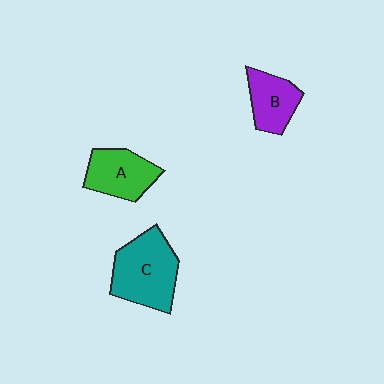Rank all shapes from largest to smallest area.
From largest to smallest: C (teal), A (green), B (purple).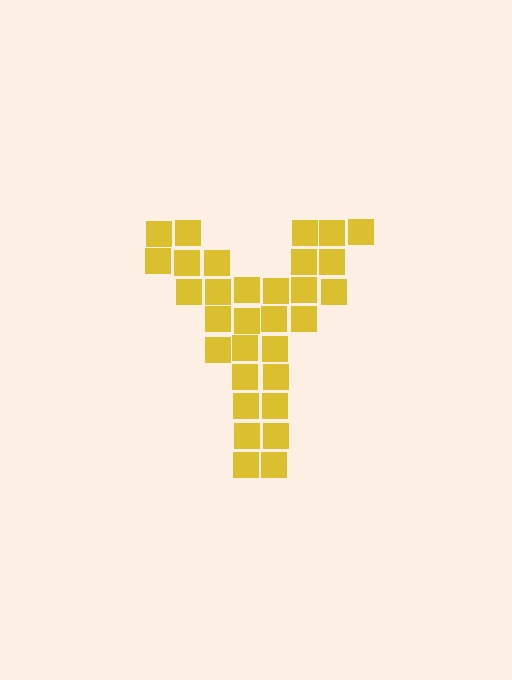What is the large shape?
The large shape is the letter Y.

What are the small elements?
The small elements are squares.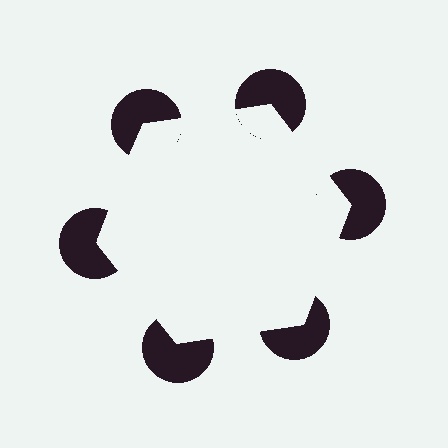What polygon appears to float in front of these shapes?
An illusory hexagon — its edges are inferred from the aligned wedge cuts in the pac-man discs, not physically drawn.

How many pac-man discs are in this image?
There are 6 — one at each vertex of the illusory hexagon.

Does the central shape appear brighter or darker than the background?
It typically appears slightly brighter than the background, even though no actual brightness change is drawn.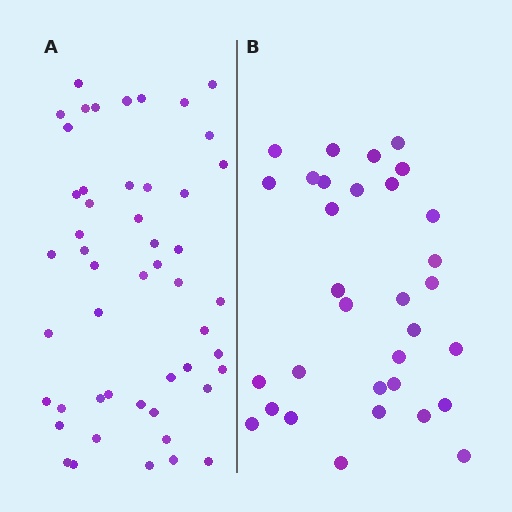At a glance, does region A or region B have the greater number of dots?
Region A (the left region) has more dots.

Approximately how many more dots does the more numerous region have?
Region A has approximately 20 more dots than region B.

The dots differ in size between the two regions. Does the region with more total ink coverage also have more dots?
No. Region B has more total ink coverage because its dots are larger, but region A actually contains more individual dots. Total area can be misleading — the number of items is what matters here.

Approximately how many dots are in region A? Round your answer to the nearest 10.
About 50 dots.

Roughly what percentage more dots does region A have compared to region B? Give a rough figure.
About 55% more.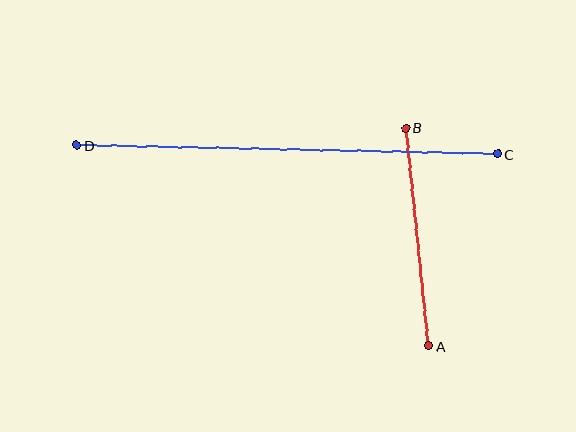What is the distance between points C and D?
The distance is approximately 421 pixels.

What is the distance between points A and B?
The distance is approximately 219 pixels.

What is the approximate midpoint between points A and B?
The midpoint is at approximately (417, 237) pixels.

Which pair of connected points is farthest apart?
Points C and D are farthest apart.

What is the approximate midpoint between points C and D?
The midpoint is at approximately (287, 150) pixels.